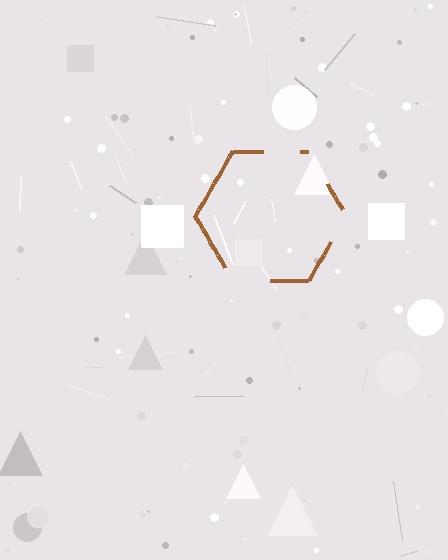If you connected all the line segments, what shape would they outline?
They would outline a hexagon.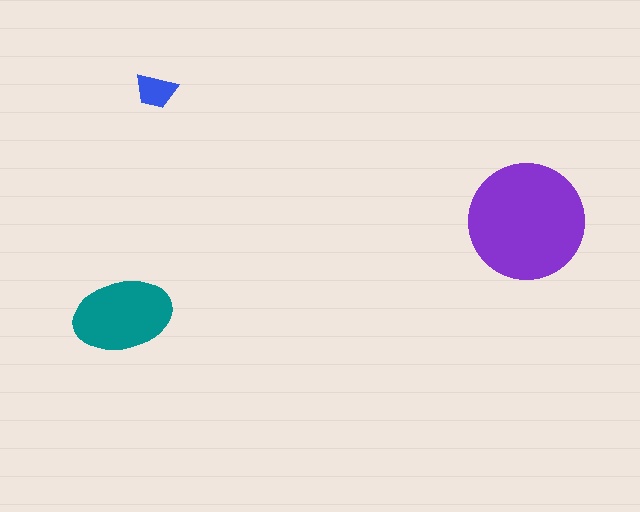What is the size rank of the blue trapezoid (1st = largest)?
3rd.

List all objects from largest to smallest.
The purple circle, the teal ellipse, the blue trapezoid.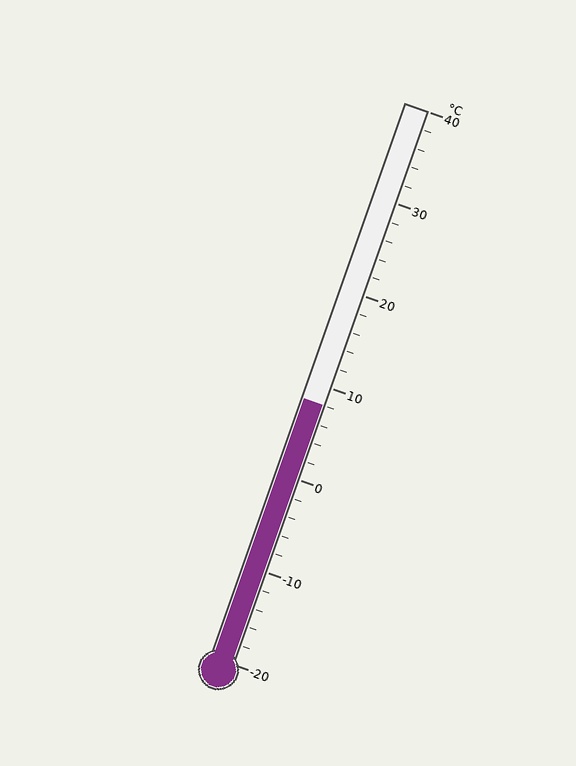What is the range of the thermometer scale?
The thermometer scale ranges from -20°C to 40°C.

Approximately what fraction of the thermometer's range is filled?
The thermometer is filled to approximately 45% of its range.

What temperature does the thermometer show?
The thermometer shows approximately 8°C.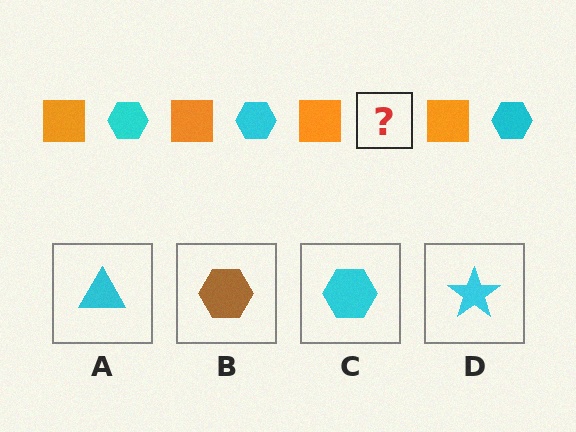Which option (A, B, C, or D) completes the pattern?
C.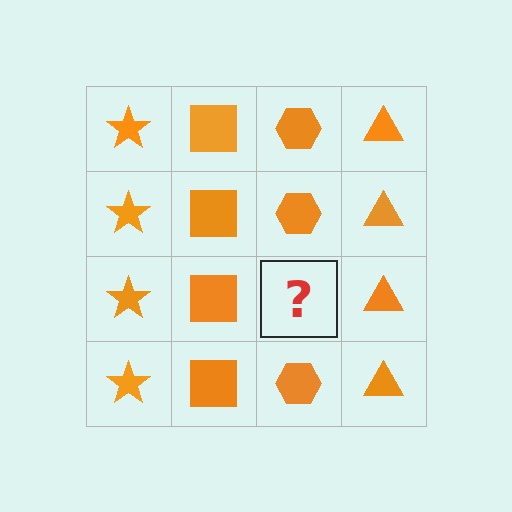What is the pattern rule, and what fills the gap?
The rule is that each column has a consistent shape. The gap should be filled with an orange hexagon.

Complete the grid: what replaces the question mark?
The question mark should be replaced with an orange hexagon.